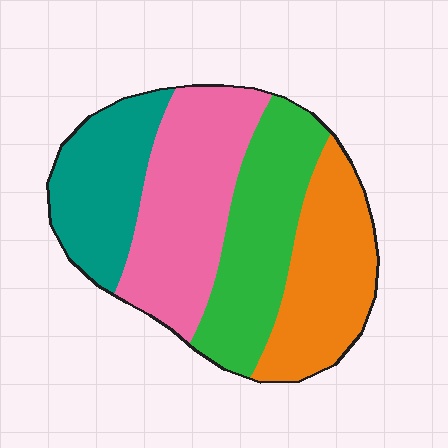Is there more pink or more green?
Pink.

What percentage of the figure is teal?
Teal covers 20% of the figure.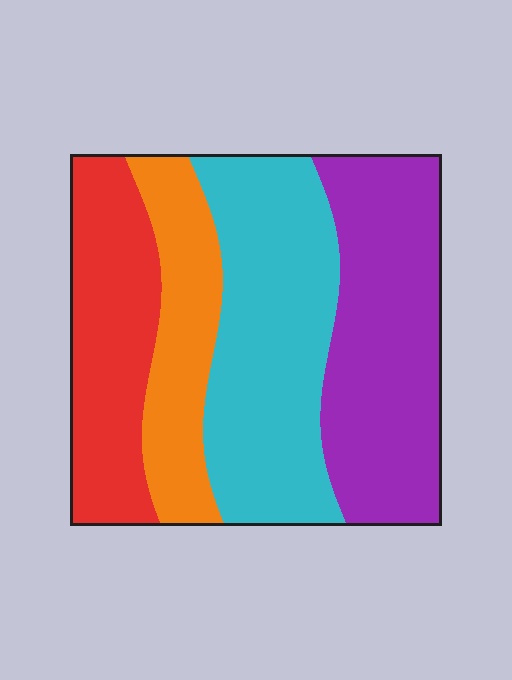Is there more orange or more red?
Red.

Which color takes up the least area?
Orange, at roughly 15%.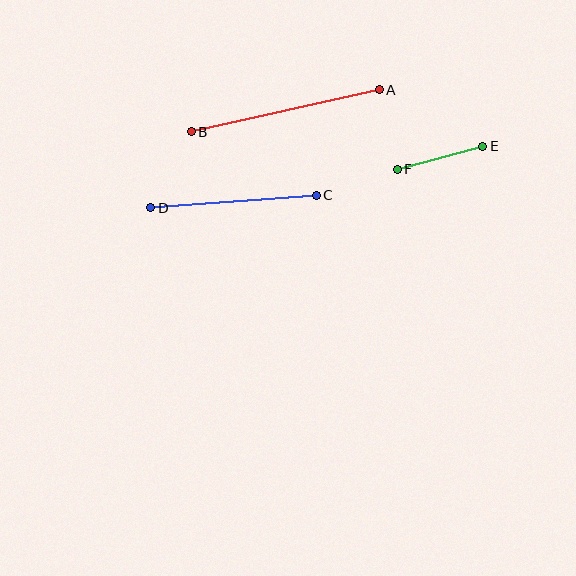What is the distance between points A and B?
The distance is approximately 193 pixels.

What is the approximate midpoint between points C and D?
The midpoint is at approximately (234, 201) pixels.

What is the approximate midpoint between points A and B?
The midpoint is at approximately (285, 111) pixels.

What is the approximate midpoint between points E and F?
The midpoint is at approximately (440, 158) pixels.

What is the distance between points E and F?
The distance is approximately 88 pixels.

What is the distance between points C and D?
The distance is approximately 166 pixels.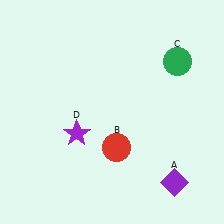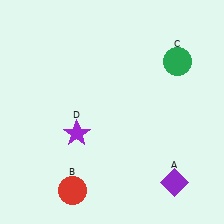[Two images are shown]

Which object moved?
The red circle (B) moved left.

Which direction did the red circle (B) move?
The red circle (B) moved left.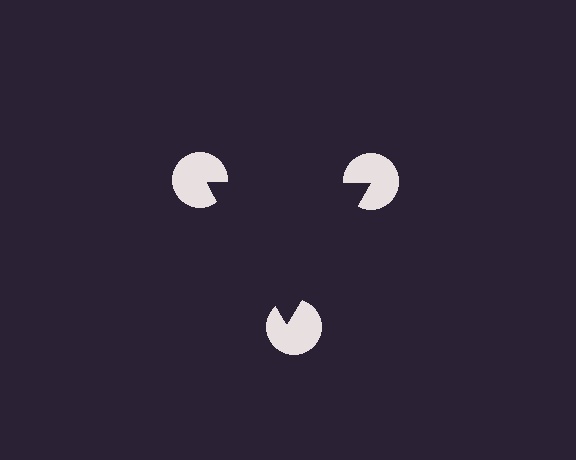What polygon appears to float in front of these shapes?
An illusory triangle — its edges are inferred from the aligned wedge cuts in the pac-man discs, not physically drawn.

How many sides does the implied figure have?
3 sides.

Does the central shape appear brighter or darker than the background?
It typically appears slightly darker than the background, even though no actual brightness change is drawn.